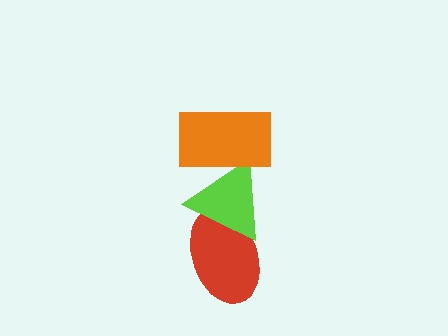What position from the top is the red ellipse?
The red ellipse is 3rd from the top.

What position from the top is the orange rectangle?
The orange rectangle is 1st from the top.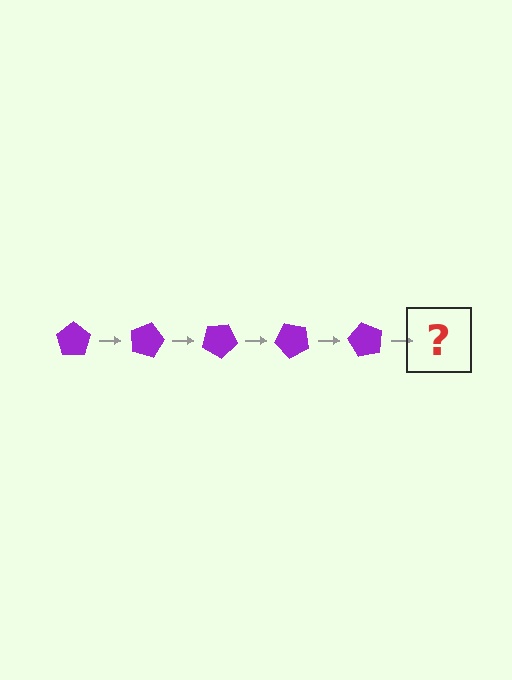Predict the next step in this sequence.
The next step is a purple pentagon rotated 75 degrees.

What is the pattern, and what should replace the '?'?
The pattern is that the pentagon rotates 15 degrees each step. The '?' should be a purple pentagon rotated 75 degrees.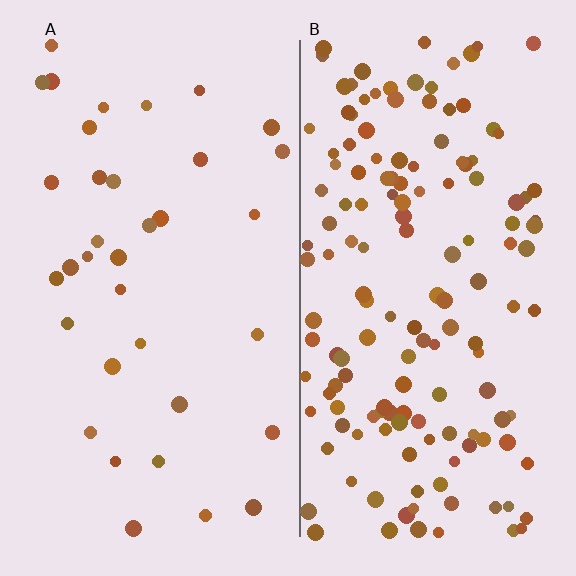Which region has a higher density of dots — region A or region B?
B (the right).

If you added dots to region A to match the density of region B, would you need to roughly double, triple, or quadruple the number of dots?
Approximately quadruple.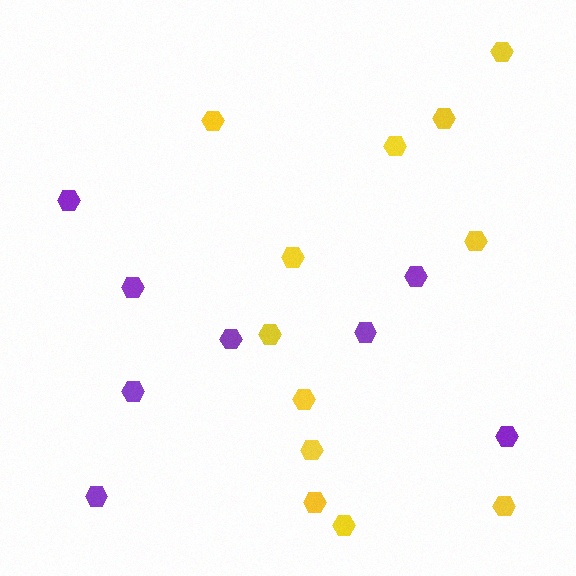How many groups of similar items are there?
There are 2 groups: one group of yellow hexagons (12) and one group of purple hexagons (8).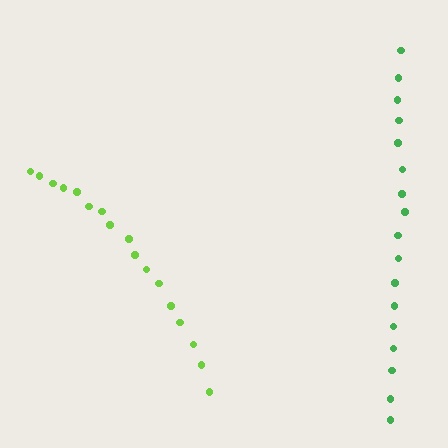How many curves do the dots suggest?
There are 2 distinct paths.